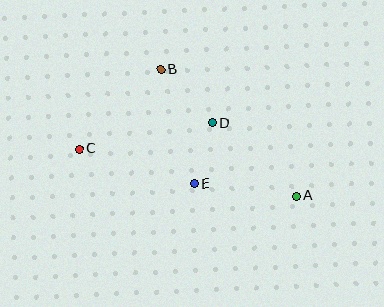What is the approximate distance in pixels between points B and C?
The distance between B and C is approximately 114 pixels.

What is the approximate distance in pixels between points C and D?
The distance between C and D is approximately 136 pixels.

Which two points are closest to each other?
Points D and E are closest to each other.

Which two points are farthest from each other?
Points A and C are farthest from each other.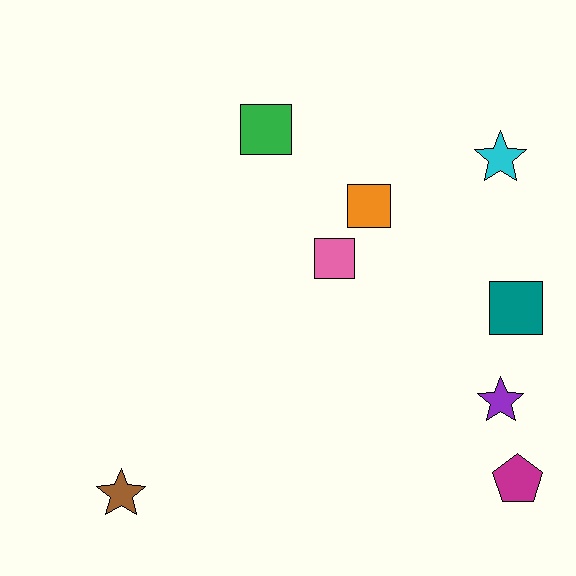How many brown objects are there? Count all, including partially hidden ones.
There is 1 brown object.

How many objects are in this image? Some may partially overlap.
There are 8 objects.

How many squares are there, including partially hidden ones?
There are 4 squares.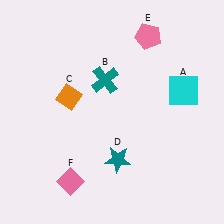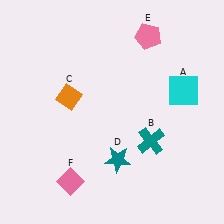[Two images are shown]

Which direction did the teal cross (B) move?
The teal cross (B) moved down.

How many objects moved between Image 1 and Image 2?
1 object moved between the two images.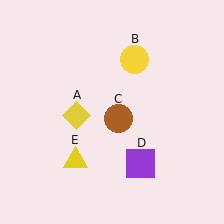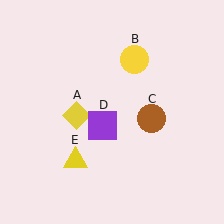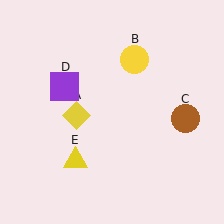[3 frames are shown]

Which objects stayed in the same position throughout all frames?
Yellow diamond (object A) and yellow circle (object B) and yellow triangle (object E) remained stationary.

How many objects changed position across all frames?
2 objects changed position: brown circle (object C), purple square (object D).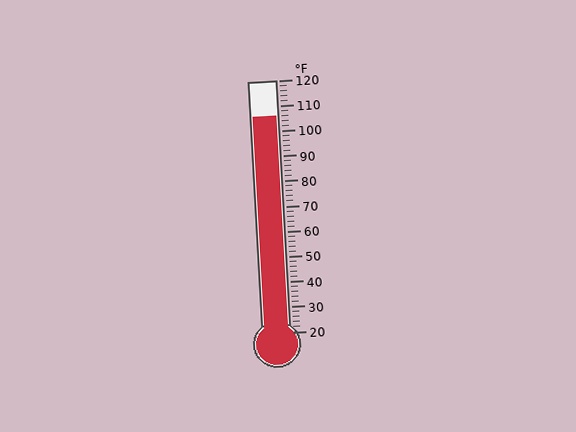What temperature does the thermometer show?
The thermometer shows approximately 106°F.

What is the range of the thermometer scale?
The thermometer scale ranges from 20°F to 120°F.